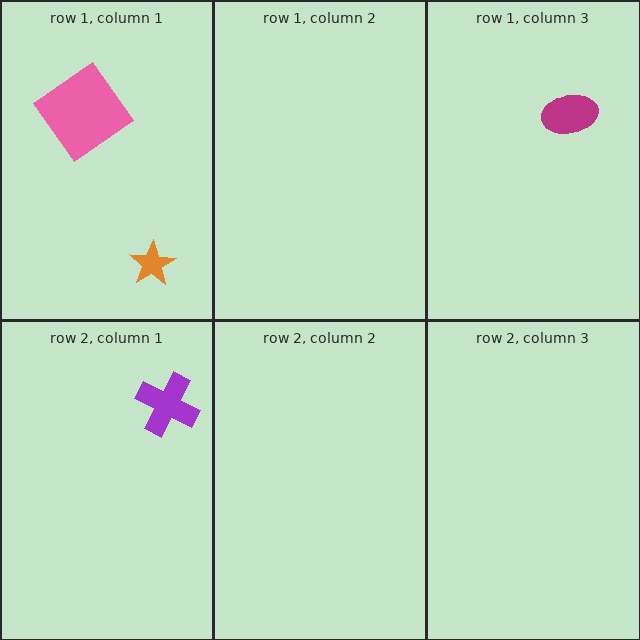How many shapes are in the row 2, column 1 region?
1.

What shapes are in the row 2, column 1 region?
The purple cross.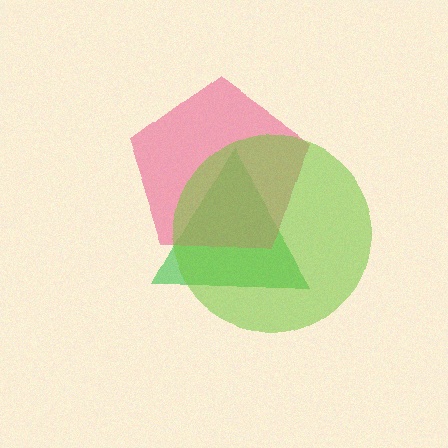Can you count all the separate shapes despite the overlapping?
Yes, there are 3 separate shapes.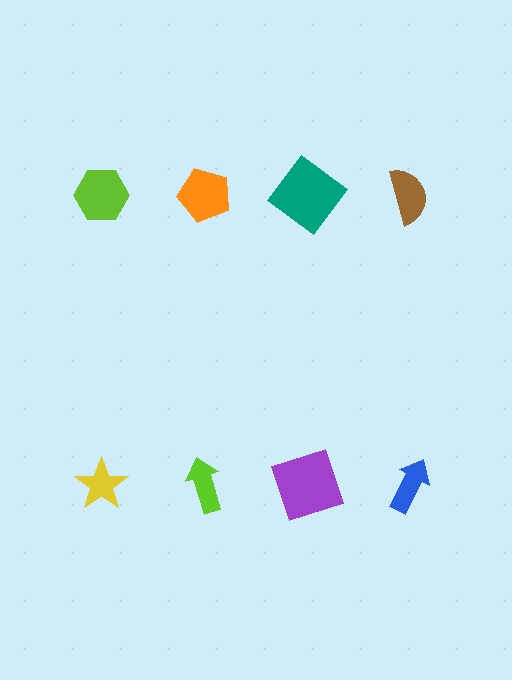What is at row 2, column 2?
A lime arrow.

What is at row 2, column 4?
A blue arrow.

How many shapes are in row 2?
4 shapes.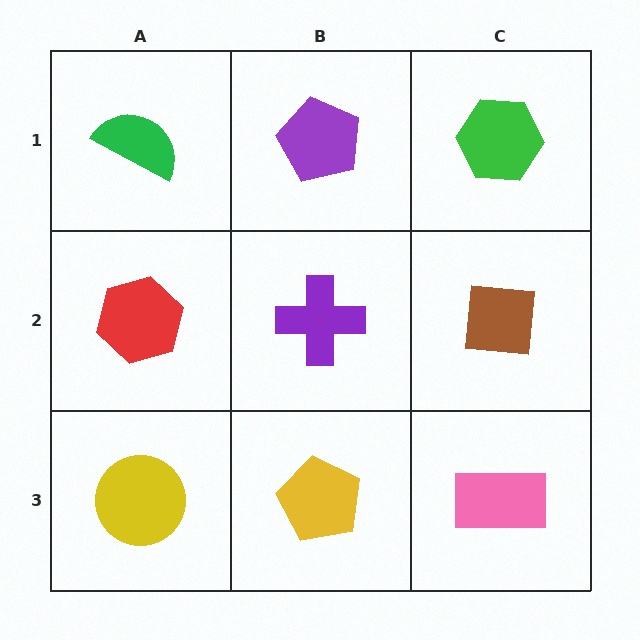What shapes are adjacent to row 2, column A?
A green semicircle (row 1, column A), a yellow circle (row 3, column A), a purple cross (row 2, column B).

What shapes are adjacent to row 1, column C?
A brown square (row 2, column C), a purple pentagon (row 1, column B).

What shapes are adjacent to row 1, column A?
A red hexagon (row 2, column A), a purple pentagon (row 1, column B).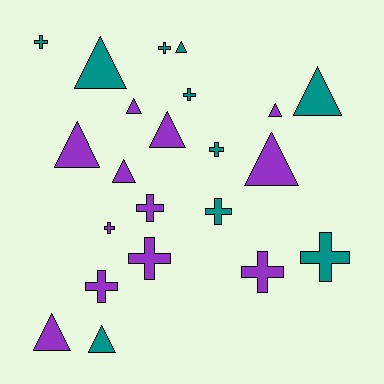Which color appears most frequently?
Purple, with 12 objects.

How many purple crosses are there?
There are 5 purple crosses.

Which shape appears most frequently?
Cross, with 11 objects.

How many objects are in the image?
There are 22 objects.